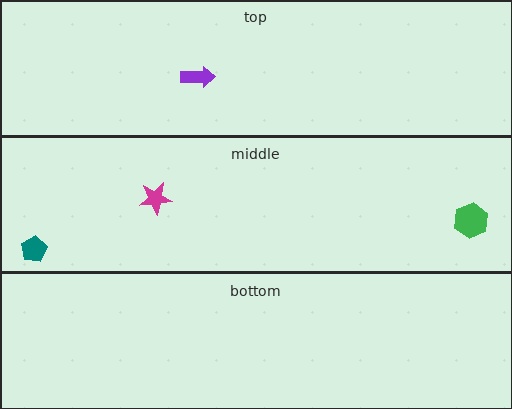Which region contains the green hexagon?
The middle region.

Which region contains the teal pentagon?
The middle region.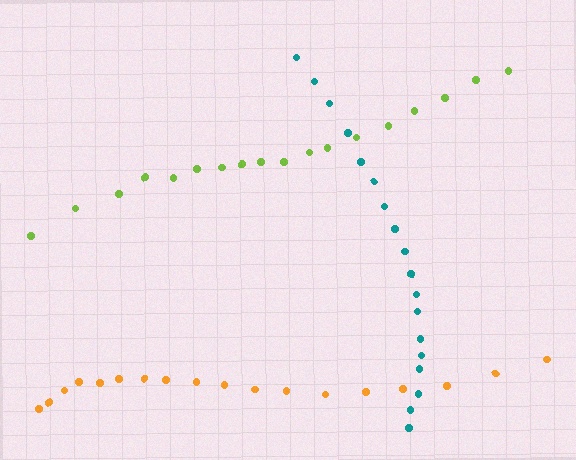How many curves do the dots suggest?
There are 3 distinct paths.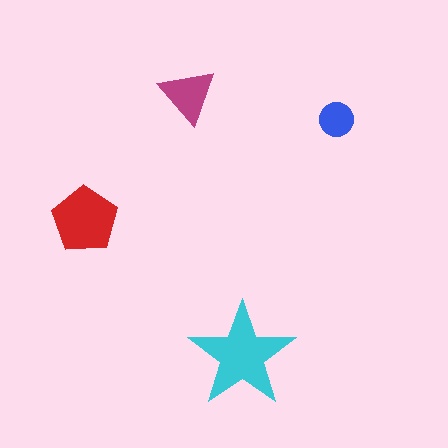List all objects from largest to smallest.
The cyan star, the red pentagon, the magenta triangle, the blue circle.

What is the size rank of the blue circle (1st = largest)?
4th.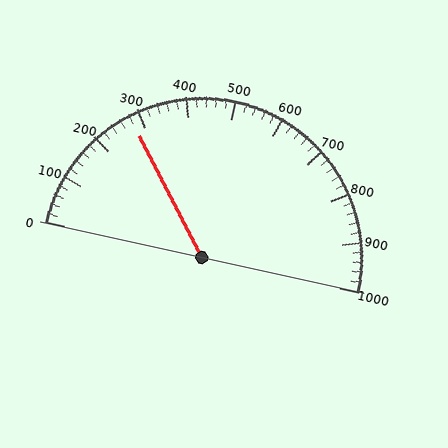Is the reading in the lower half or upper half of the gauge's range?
The reading is in the lower half of the range (0 to 1000).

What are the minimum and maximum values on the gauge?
The gauge ranges from 0 to 1000.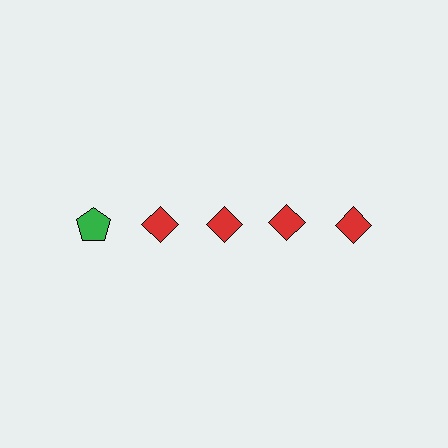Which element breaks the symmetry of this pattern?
The green pentagon in the top row, leftmost column breaks the symmetry. All other shapes are red diamonds.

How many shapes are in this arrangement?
There are 5 shapes arranged in a grid pattern.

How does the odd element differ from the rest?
It differs in both color (green instead of red) and shape (pentagon instead of diamond).